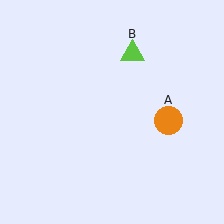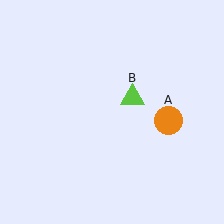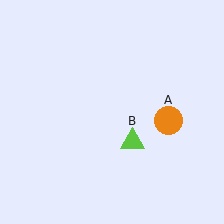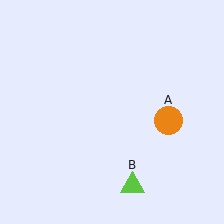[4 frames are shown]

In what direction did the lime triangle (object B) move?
The lime triangle (object B) moved down.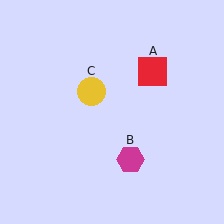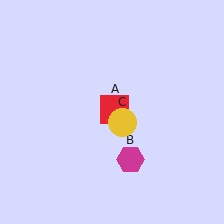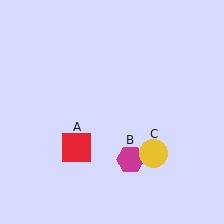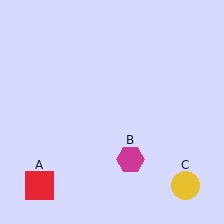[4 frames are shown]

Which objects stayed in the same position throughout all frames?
Magenta hexagon (object B) remained stationary.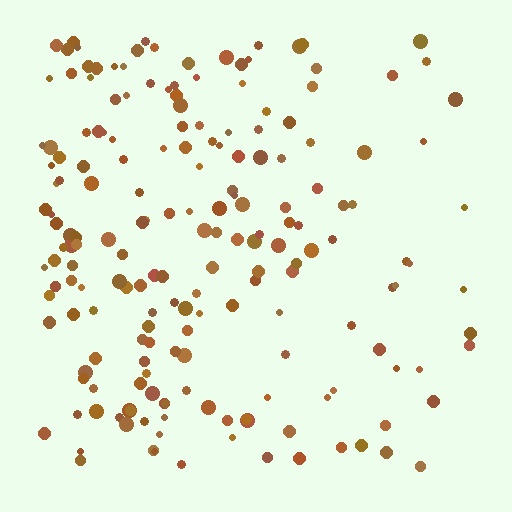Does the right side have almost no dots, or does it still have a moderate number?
Still a moderate number, just noticeably fewer than the left.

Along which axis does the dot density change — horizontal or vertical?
Horizontal.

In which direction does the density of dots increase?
From right to left, with the left side densest.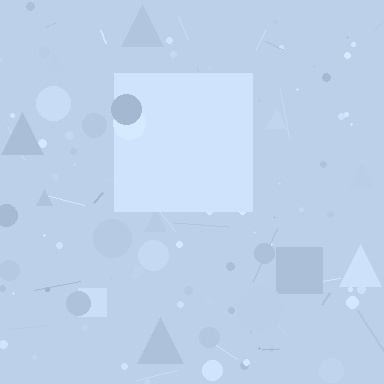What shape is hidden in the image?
A square is hidden in the image.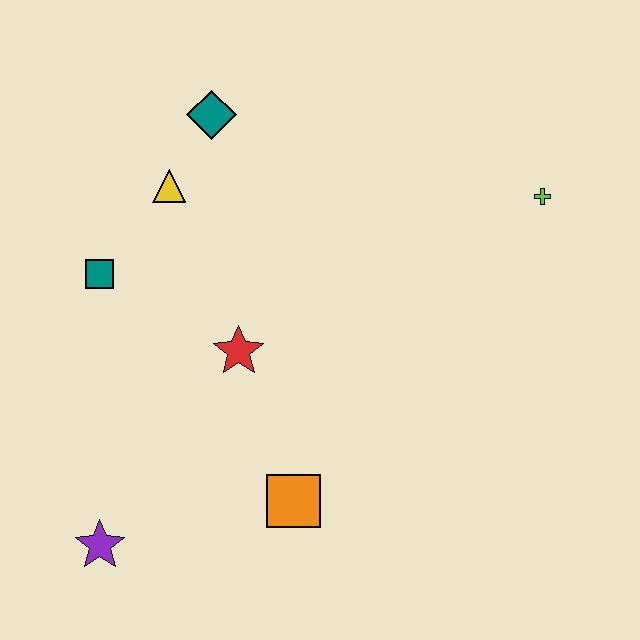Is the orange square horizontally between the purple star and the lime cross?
Yes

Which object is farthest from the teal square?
The lime cross is farthest from the teal square.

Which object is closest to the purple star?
The orange square is closest to the purple star.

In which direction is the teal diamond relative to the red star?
The teal diamond is above the red star.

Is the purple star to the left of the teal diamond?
Yes